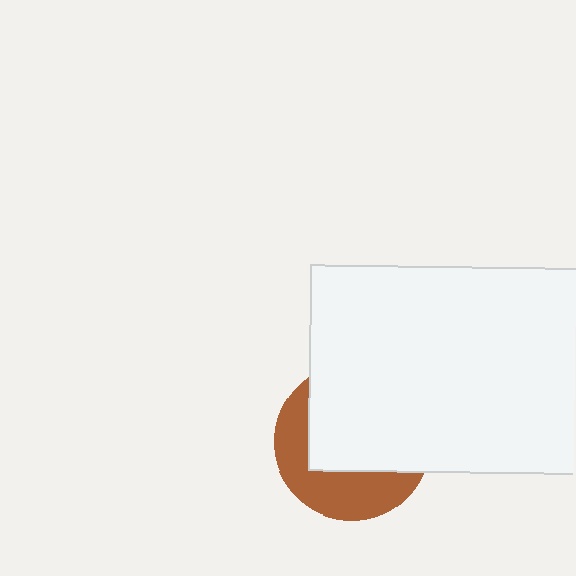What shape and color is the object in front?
The object in front is a white rectangle.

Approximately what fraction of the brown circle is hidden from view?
Roughly 61% of the brown circle is hidden behind the white rectangle.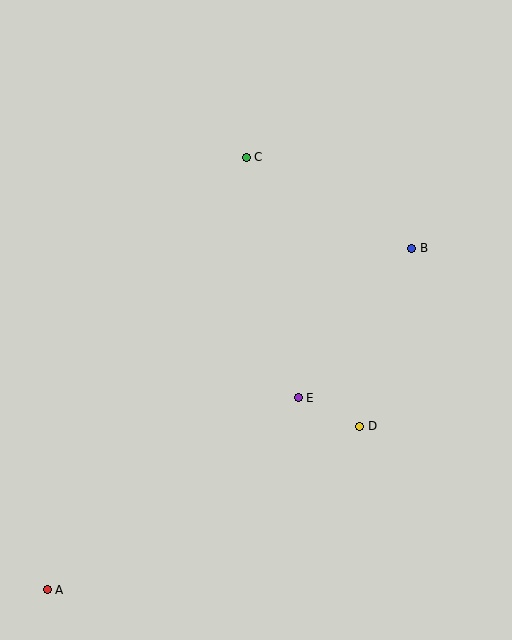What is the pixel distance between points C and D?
The distance between C and D is 292 pixels.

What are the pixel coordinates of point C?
Point C is at (246, 157).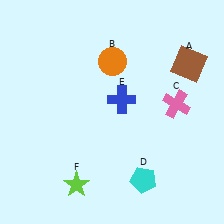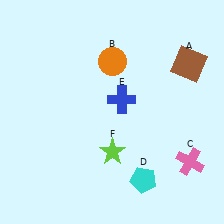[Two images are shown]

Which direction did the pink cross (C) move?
The pink cross (C) moved down.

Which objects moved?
The objects that moved are: the pink cross (C), the lime star (F).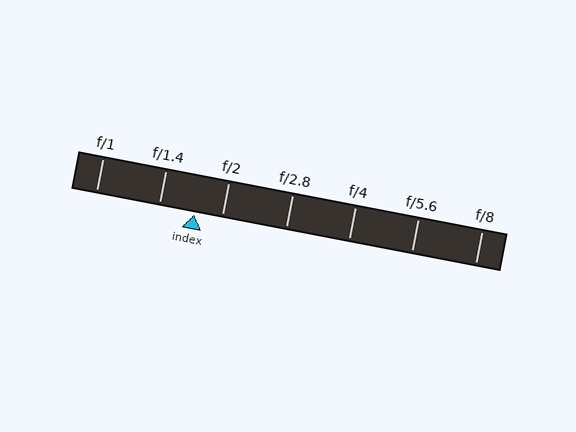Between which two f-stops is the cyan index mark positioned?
The index mark is between f/1.4 and f/2.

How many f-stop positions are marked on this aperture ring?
There are 7 f-stop positions marked.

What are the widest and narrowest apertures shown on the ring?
The widest aperture shown is f/1 and the narrowest is f/8.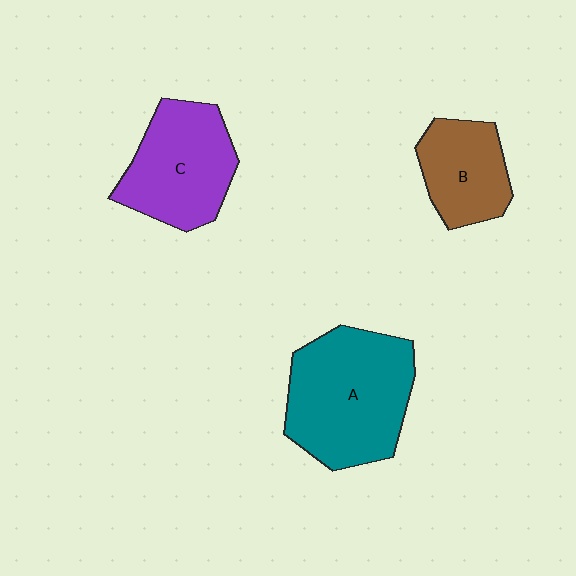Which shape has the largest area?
Shape A (teal).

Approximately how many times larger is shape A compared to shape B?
Approximately 1.8 times.